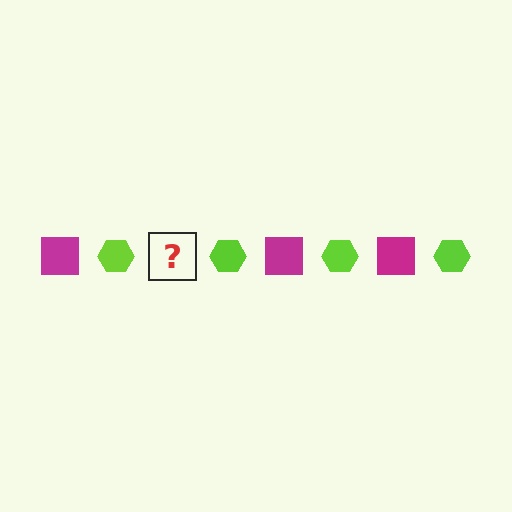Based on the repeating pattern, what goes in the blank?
The blank should be a magenta square.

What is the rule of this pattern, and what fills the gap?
The rule is that the pattern alternates between magenta square and lime hexagon. The gap should be filled with a magenta square.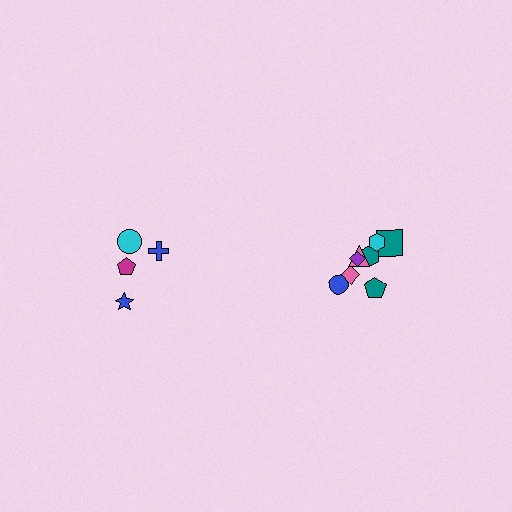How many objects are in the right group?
There are 8 objects.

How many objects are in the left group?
There are 4 objects.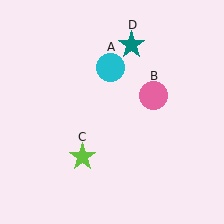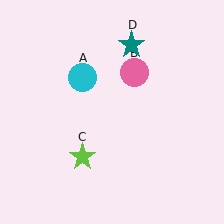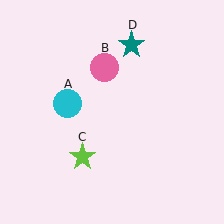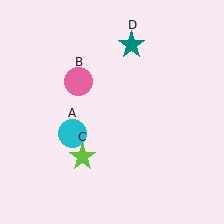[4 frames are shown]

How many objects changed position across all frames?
2 objects changed position: cyan circle (object A), pink circle (object B).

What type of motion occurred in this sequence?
The cyan circle (object A), pink circle (object B) rotated counterclockwise around the center of the scene.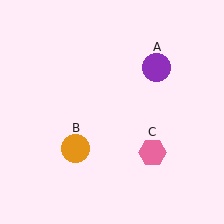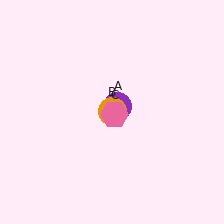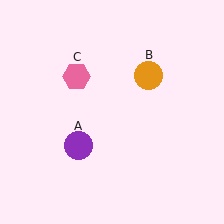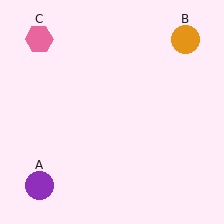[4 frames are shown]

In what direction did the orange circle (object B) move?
The orange circle (object B) moved up and to the right.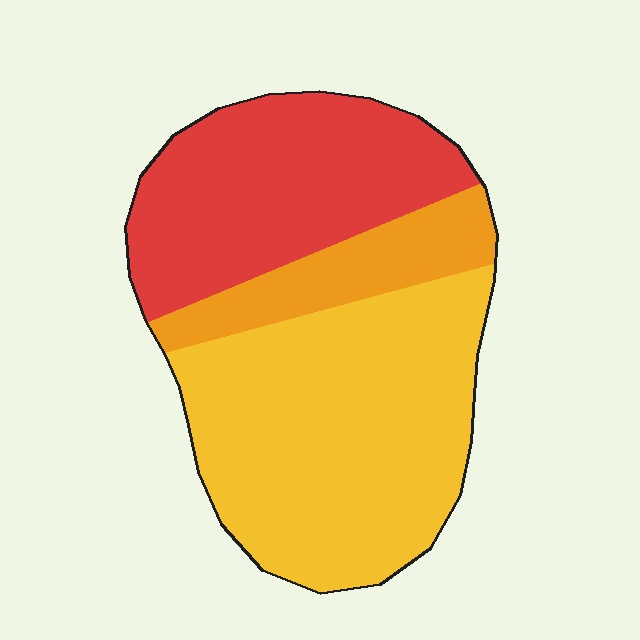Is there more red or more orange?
Red.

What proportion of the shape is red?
Red takes up about one third (1/3) of the shape.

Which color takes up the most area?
Yellow, at roughly 50%.